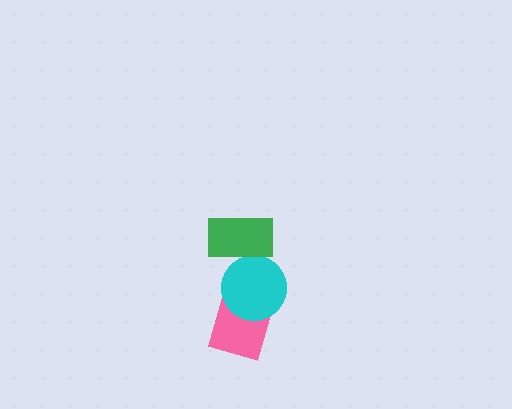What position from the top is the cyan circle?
The cyan circle is 2nd from the top.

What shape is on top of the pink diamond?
The cyan circle is on top of the pink diamond.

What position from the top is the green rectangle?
The green rectangle is 1st from the top.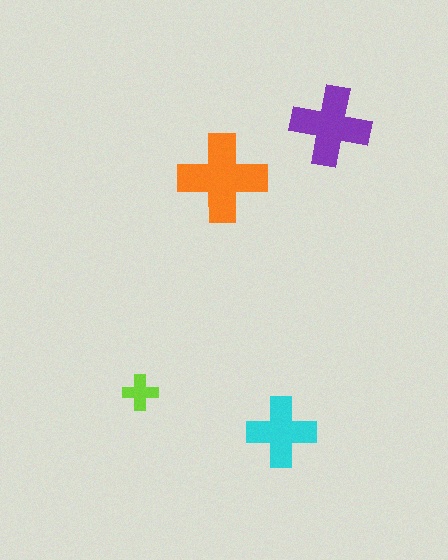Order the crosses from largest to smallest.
the orange one, the purple one, the cyan one, the lime one.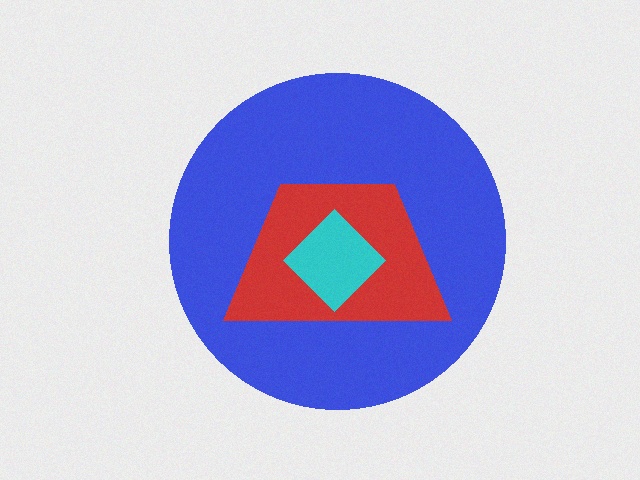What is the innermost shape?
The cyan diamond.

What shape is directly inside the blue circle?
The red trapezoid.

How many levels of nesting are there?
3.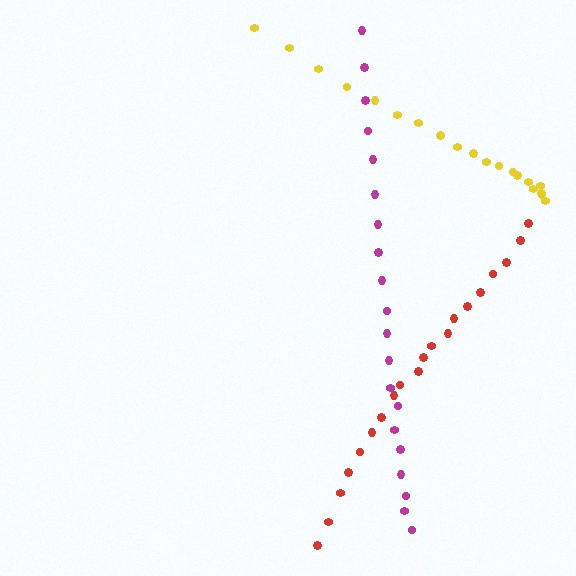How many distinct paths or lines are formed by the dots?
There are 3 distinct paths.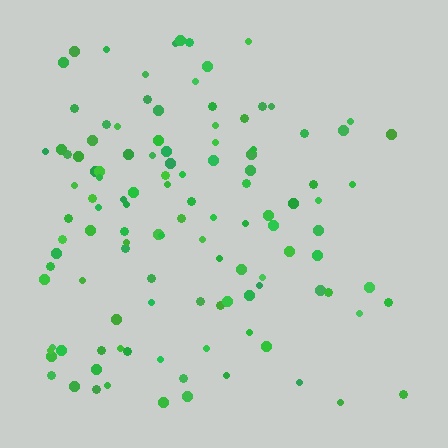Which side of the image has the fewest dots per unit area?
The right.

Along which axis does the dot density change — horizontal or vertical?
Horizontal.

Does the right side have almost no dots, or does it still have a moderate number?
Still a moderate number, just noticeably fewer than the left.